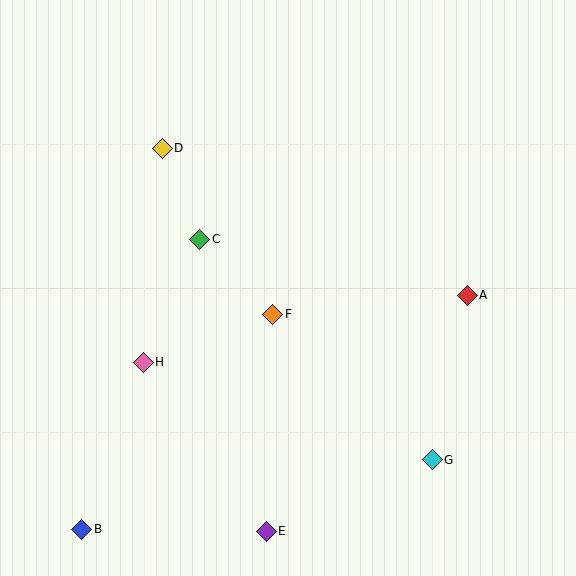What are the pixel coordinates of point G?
Point G is at (432, 460).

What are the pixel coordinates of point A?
Point A is at (467, 295).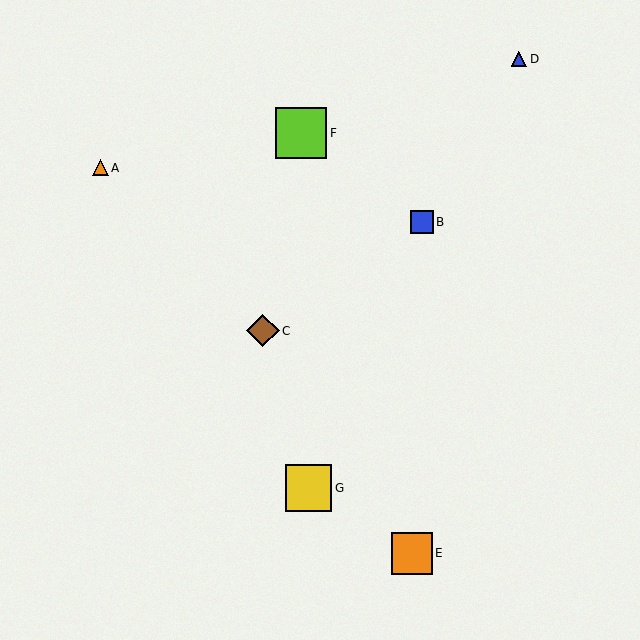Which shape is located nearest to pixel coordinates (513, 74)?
The blue triangle (labeled D) at (519, 59) is nearest to that location.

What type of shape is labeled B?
Shape B is a blue square.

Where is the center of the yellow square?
The center of the yellow square is at (308, 488).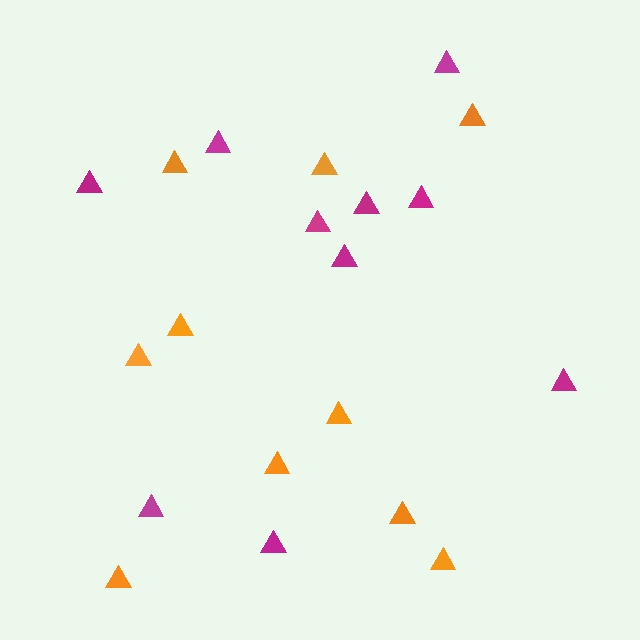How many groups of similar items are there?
There are 2 groups: one group of magenta triangles (10) and one group of orange triangles (10).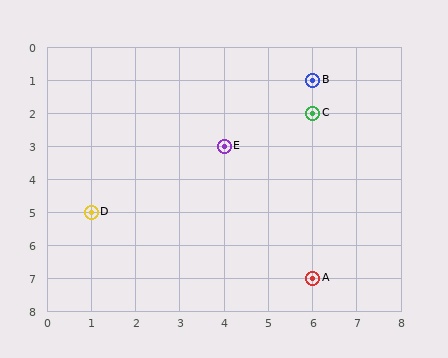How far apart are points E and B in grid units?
Points E and B are 2 columns and 2 rows apart (about 2.8 grid units diagonally).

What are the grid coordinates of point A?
Point A is at grid coordinates (6, 7).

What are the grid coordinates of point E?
Point E is at grid coordinates (4, 3).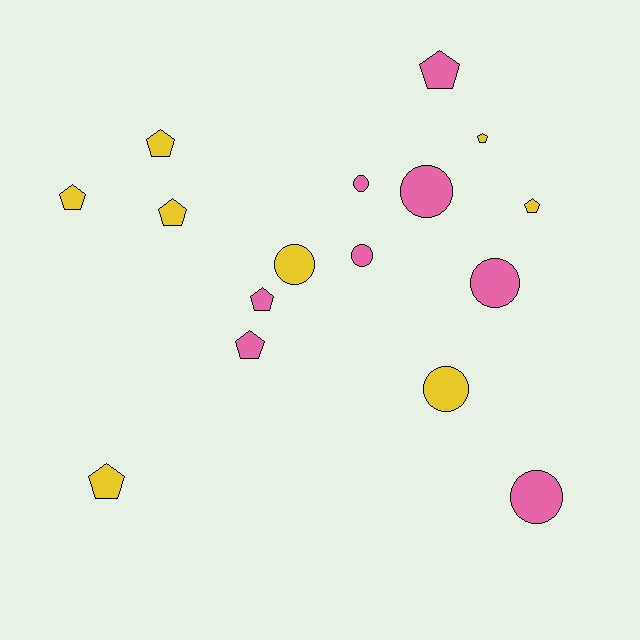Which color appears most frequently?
Yellow, with 8 objects.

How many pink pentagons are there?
There are 3 pink pentagons.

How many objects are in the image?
There are 16 objects.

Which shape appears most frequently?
Pentagon, with 9 objects.